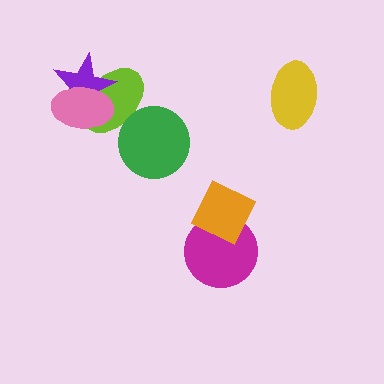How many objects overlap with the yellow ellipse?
0 objects overlap with the yellow ellipse.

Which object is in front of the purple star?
The pink ellipse is in front of the purple star.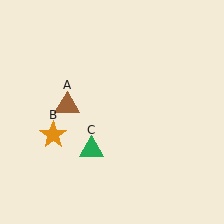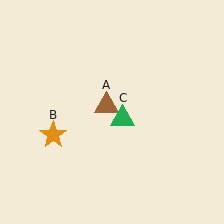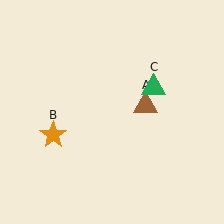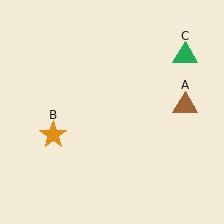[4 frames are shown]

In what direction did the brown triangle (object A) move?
The brown triangle (object A) moved right.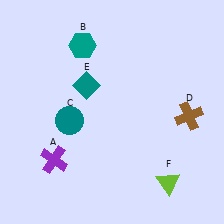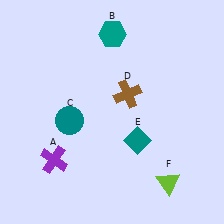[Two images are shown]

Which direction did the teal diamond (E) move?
The teal diamond (E) moved down.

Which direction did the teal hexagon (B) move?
The teal hexagon (B) moved right.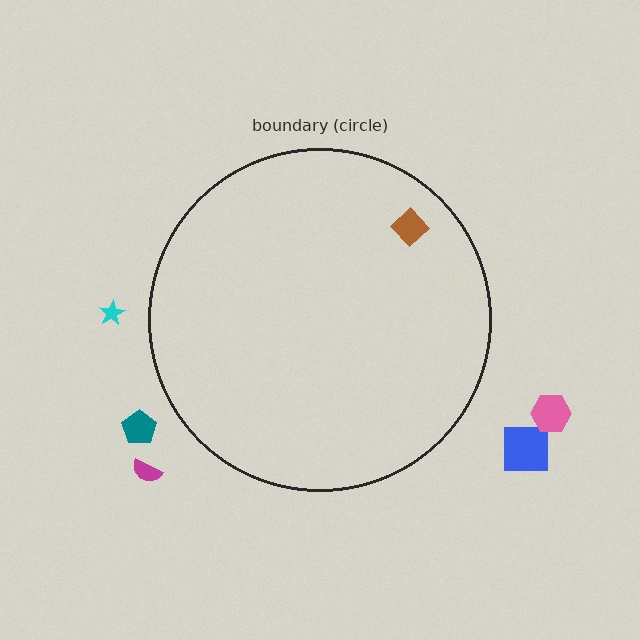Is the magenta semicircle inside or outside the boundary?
Outside.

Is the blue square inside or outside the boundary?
Outside.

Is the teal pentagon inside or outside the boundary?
Outside.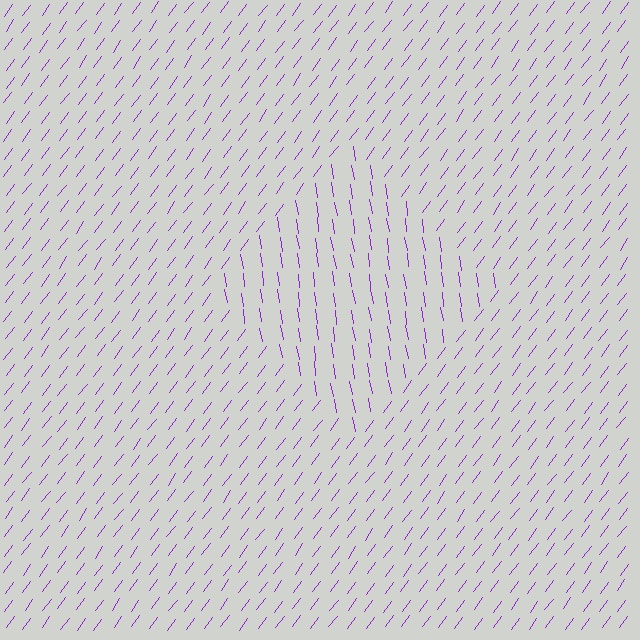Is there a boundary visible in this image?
Yes, there is a texture boundary formed by a change in line orientation.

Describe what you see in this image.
The image is filled with small purple line segments. A diamond region in the image has lines oriented differently from the surrounding lines, creating a visible texture boundary.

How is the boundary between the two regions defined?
The boundary is defined purely by a change in line orientation (approximately 45 degrees difference). All lines are the same color and thickness.